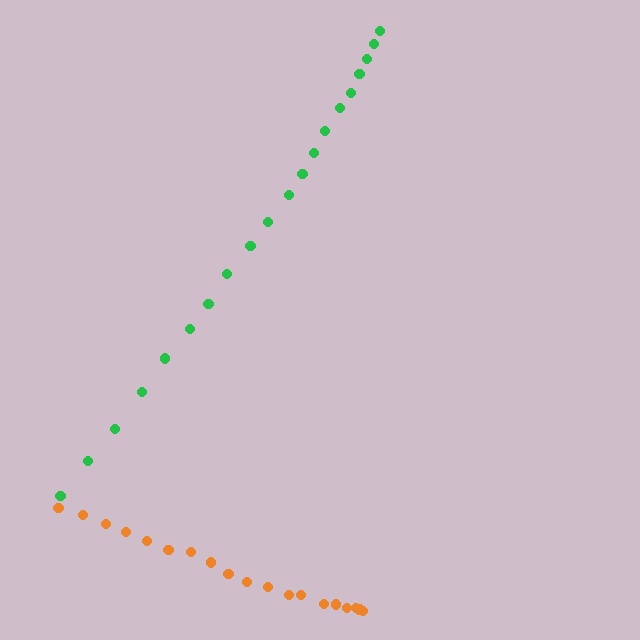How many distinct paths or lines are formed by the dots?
There are 2 distinct paths.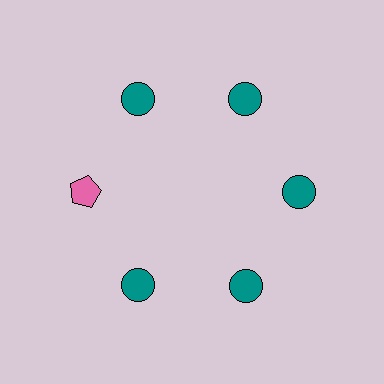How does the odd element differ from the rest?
It differs in both color (pink instead of teal) and shape (pentagon instead of circle).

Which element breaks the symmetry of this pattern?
The pink pentagon at roughly the 9 o'clock position breaks the symmetry. All other shapes are teal circles.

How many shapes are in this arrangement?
There are 6 shapes arranged in a ring pattern.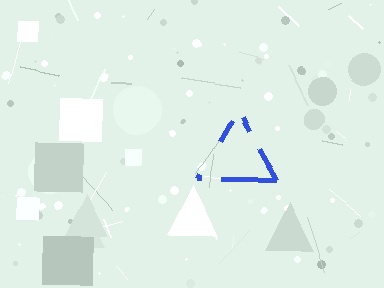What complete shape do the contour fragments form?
The contour fragments form a triangle.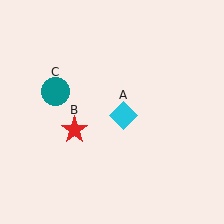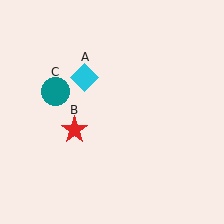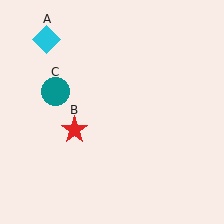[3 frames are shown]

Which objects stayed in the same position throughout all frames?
Red star (object B) and teal circle (object C) remained stationary.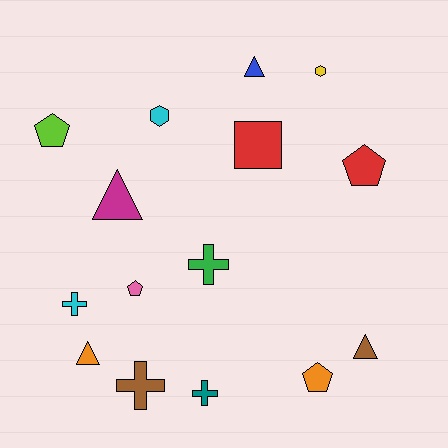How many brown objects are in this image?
There are 2 brown objects.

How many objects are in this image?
There are 15 objects.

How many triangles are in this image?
There are 4 triangles.